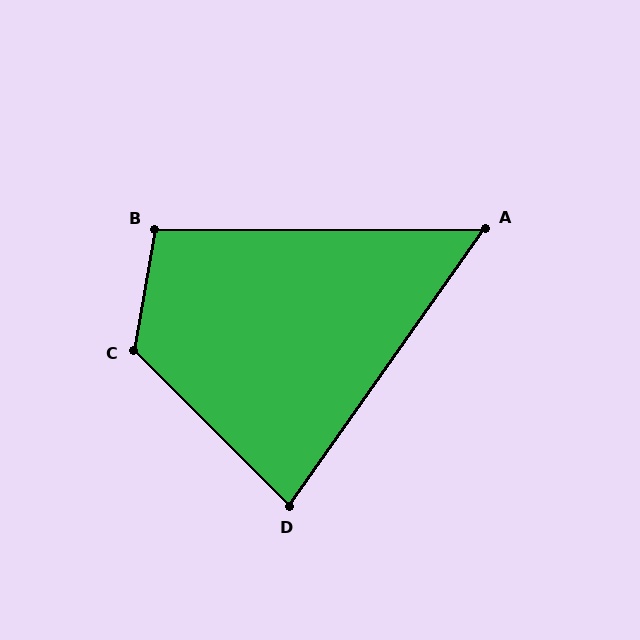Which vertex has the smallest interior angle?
A, at approximately 55 degrees.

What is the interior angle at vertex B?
Approximately 100 degrees (obtuse).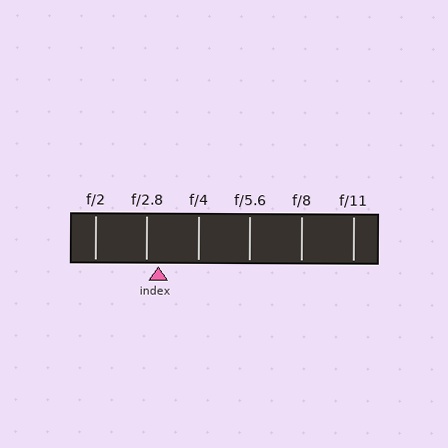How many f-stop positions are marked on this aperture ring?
There are 6 f-stop positions marked.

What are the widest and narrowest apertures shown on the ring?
The widest aperture shown is f/2 and the narrowest is f/11.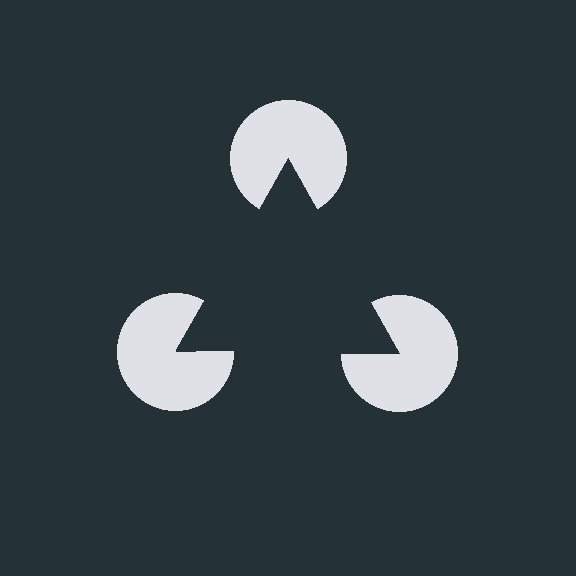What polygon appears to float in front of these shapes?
An illusory triangle — its edges are inferred from the aligned wedge cuts in the pac-man discs, not physically drawn.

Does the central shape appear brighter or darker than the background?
It typically appears slightly darker than the background, even though no actual brightness change is drawn.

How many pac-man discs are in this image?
There are 3 — one at each vertex of the illusory triangle.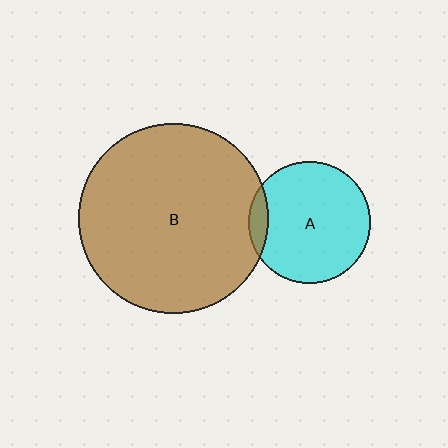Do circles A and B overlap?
Yes.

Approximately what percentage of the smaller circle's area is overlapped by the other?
Approximately 10%.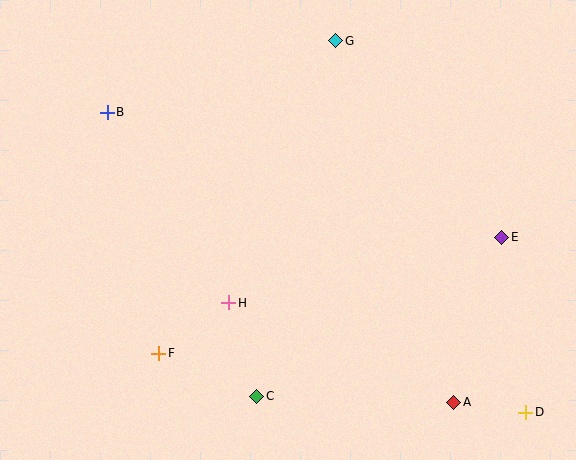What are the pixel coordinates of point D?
Point D is at (526, 412).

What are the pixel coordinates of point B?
Point B is at (107, 112).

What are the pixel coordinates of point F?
Point F is at (159, 353).